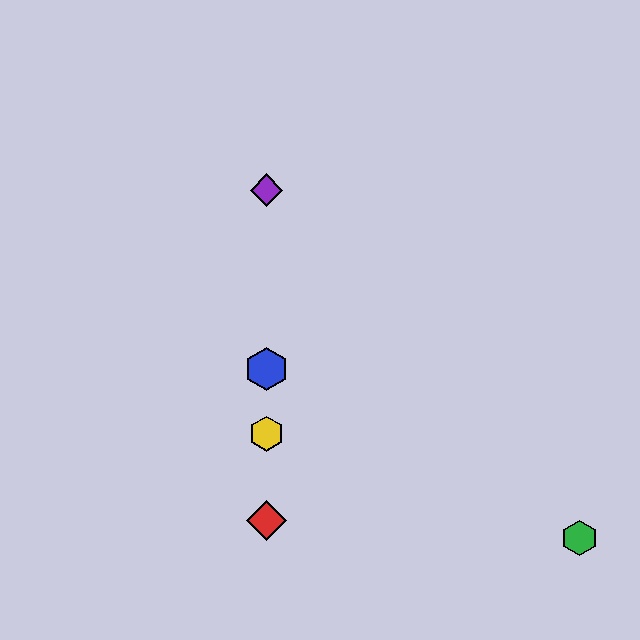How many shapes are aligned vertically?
4 shapes (the red diamond, the blue hexagon, the yellow hexagon, the purple diamond) are aligned vertically.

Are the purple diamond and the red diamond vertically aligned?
Yes, both are at x≈266.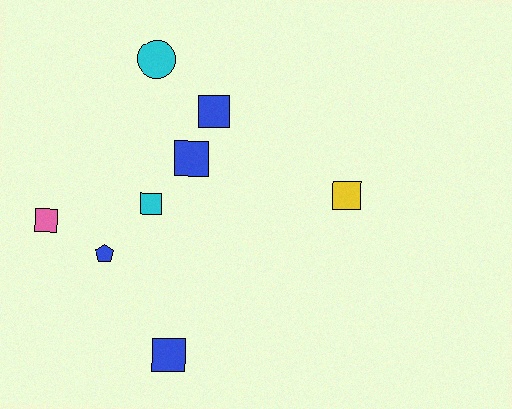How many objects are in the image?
There are 8 objects.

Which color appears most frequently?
Blue, with 4 objects.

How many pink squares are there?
There is 1 pink square.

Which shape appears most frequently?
Square, with 6 objects.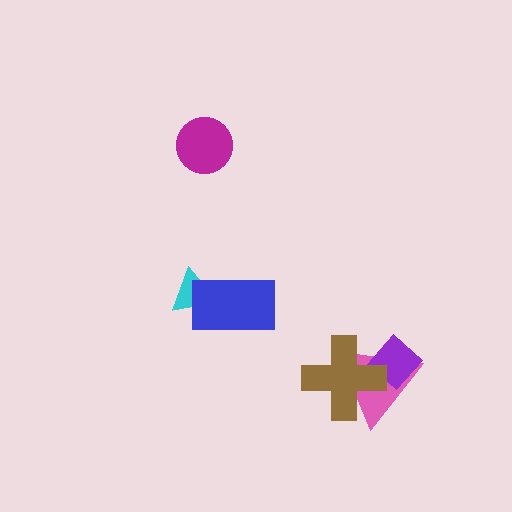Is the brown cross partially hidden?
No, no other shape covers it.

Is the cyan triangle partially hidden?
Yes, it is partially covered by another shape.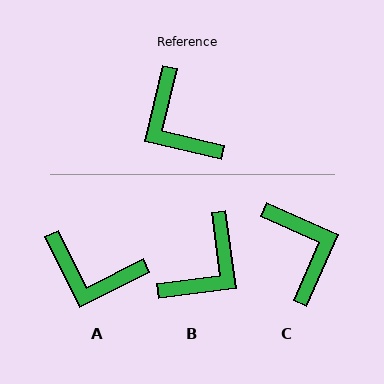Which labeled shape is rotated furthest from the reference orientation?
C, about 169 degrees away.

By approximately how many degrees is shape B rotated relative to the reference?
Approximately 111 degrees counter-clockwise.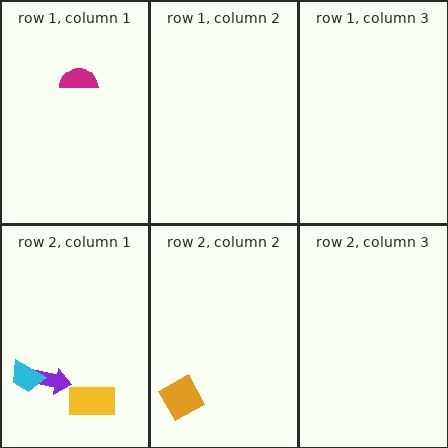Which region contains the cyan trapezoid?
The row 2, column 1 region.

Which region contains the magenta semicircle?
The row 1, column 1 region.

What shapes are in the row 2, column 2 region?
The orange square.